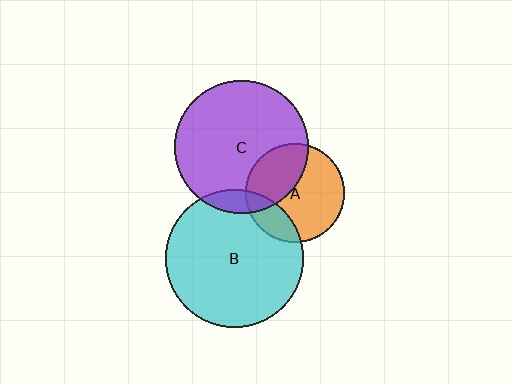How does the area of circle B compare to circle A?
Approximately 2.0 times.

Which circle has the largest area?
Circle B (cyan).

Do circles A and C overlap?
Yes.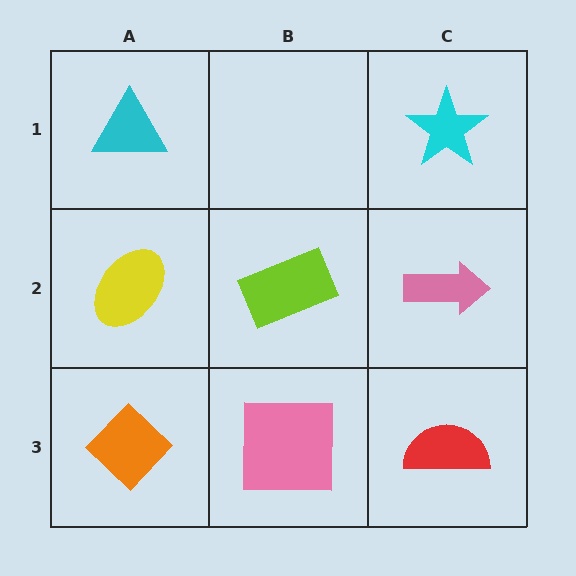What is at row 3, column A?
An orange diamond.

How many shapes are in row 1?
2 shapes.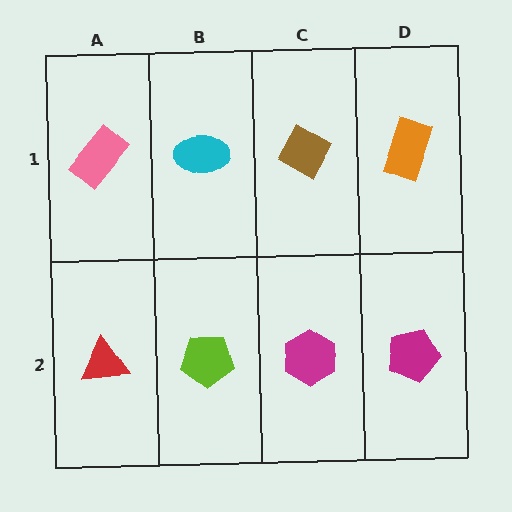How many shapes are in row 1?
4 shapes.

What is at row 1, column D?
An orange rectangle.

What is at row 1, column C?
A brown diamond.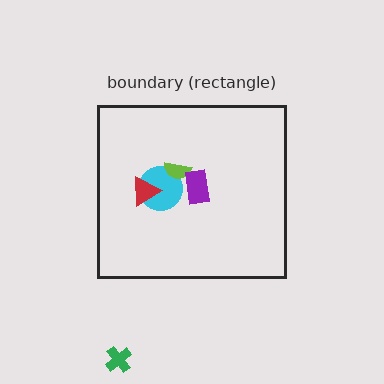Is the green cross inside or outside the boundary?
Outside.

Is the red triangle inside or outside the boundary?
Inside.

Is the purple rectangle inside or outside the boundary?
Inside.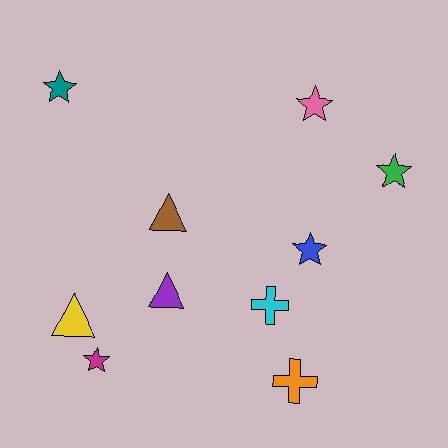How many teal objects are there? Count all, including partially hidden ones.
There is 1 teal object.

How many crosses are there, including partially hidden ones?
There are 2 crosses.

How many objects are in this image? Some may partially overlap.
There are 10 objects.